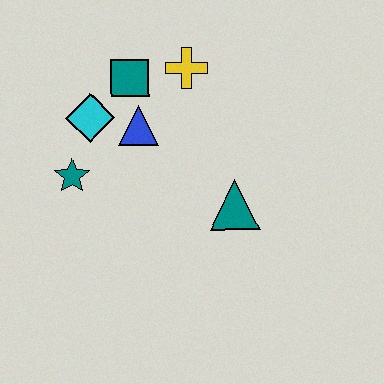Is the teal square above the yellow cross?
No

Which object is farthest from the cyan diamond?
The teal triangle is farthest from the cyan diamond.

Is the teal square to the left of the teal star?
No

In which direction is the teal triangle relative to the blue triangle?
The teal triangle is to the right of the blue triangle.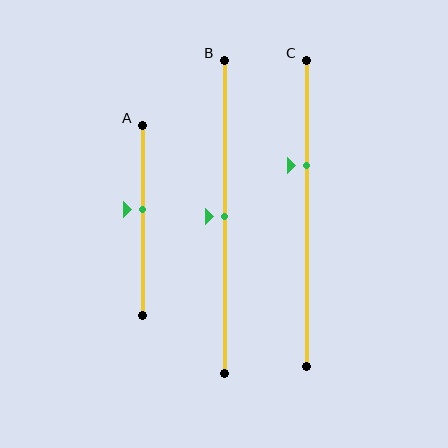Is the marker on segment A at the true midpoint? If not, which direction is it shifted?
No, the marker on segment A is shifted upward by about 6% of the segment length.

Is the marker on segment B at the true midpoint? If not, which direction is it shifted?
Yes, the marker on segment B is at the true midpoint.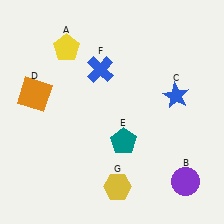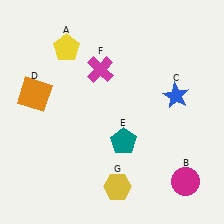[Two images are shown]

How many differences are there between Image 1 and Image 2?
There are 2 differences between the two images.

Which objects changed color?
B changed from purple to magenta. F changed from blue to magenta.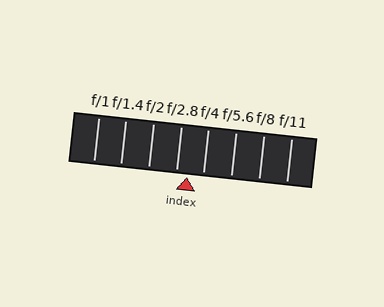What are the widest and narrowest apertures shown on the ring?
The widest aperture shown is f/1 and the narrowest is f/11.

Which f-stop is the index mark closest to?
The index mark is closest to f/2.8.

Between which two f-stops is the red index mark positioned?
The index mark is between f/2.8 and f/4.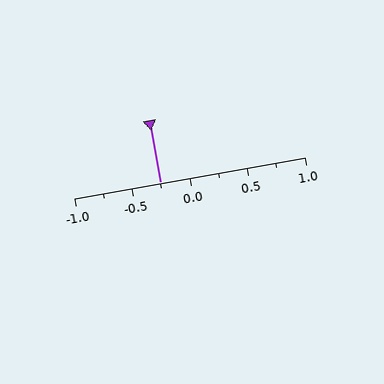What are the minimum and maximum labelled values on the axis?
The axis runs from -1.0 to 1.0.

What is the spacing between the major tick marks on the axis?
The major ticks are spaced 0.5 apart.